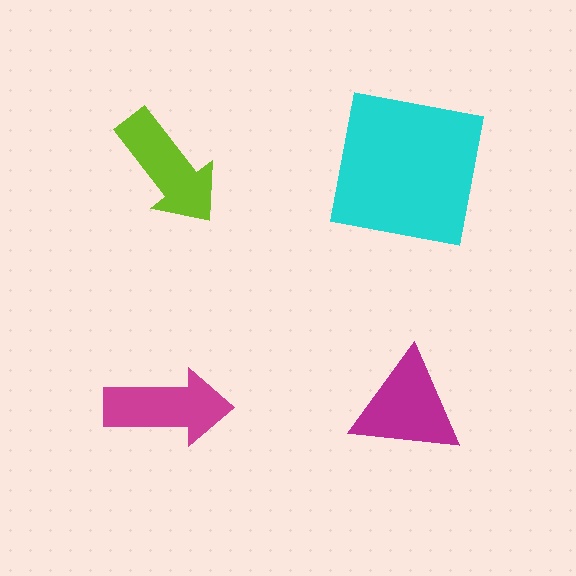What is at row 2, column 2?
A magenta triangle.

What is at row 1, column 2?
A cyan square.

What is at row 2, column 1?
A magenta arrow.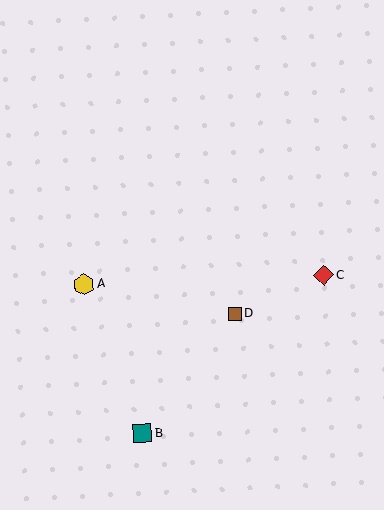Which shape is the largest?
The yellow hexagon (labeled A) is the largest.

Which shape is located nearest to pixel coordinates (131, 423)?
The teal square (labeled B) at (142, 433) is nearest to that location.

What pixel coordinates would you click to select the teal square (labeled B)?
Click at (142, 433) to select the teal square B.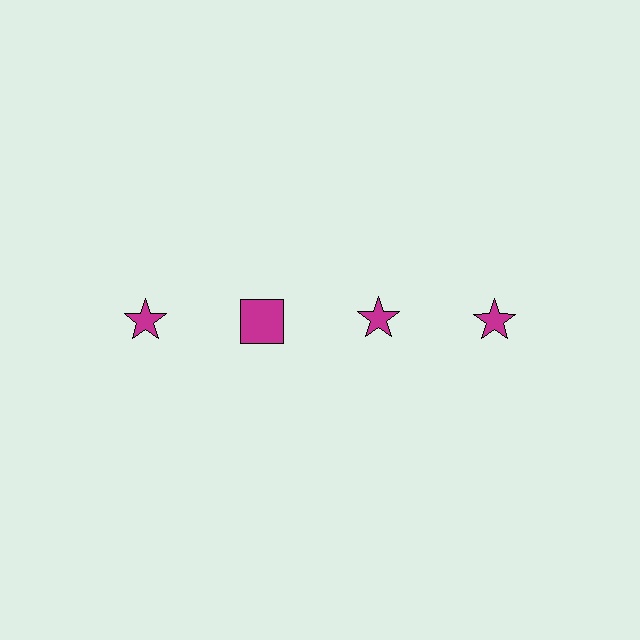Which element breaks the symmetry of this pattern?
The magenta square in the top row, second from left column breaks the symmetry. All other shapes are magenta stars.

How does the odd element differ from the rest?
It has a different shape: square instead of star.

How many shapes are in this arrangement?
There are 4 shapes arranged in a grid pattern.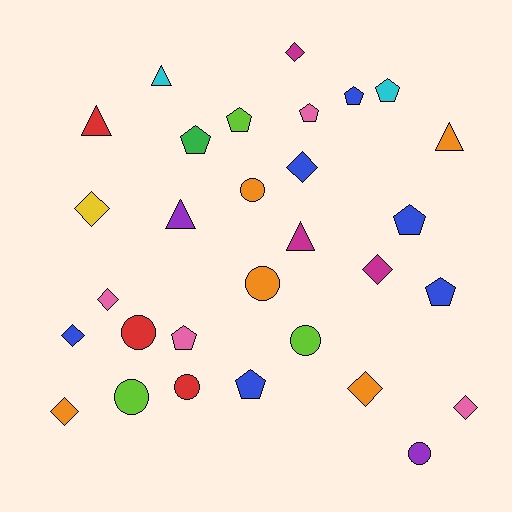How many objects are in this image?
There are 30 objects.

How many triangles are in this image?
There are 5 triangles.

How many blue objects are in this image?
There are 6 blue objects.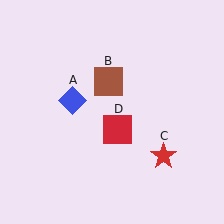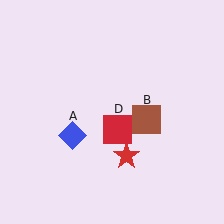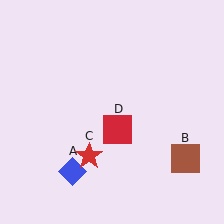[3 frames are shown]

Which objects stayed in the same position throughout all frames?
Red square (object D) remained stationary.